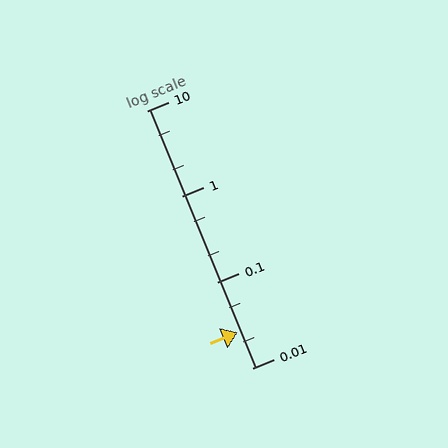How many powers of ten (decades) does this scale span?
The scale spans 3 decades, from 0.01 to 10.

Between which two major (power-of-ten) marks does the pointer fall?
The pointer is between 0.01 and 0.1.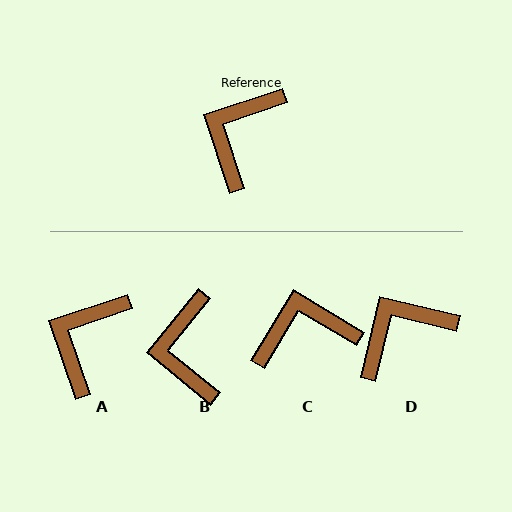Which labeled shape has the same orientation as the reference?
A.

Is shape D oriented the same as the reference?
No, it is off by about 32 degrees.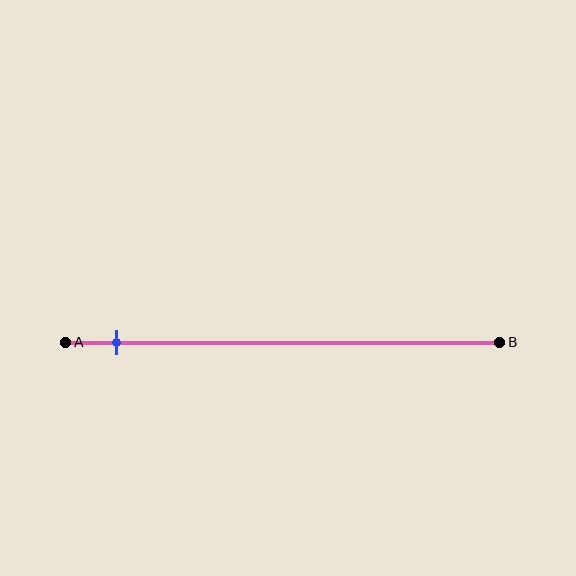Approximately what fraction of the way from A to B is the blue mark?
The blue mark is approximately 10% of the way from A to B.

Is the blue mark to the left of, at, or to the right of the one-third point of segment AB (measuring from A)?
The blue mark is to the left of the one-third point of segment AB.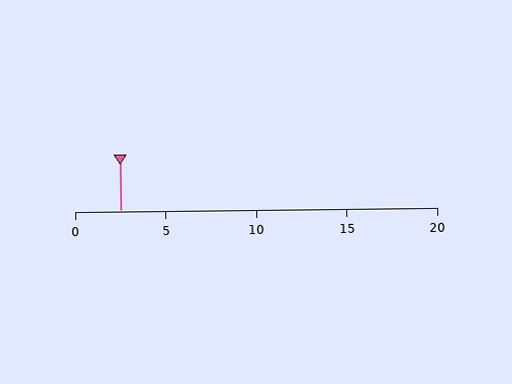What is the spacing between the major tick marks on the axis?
The major ticks are spaced 5 apart.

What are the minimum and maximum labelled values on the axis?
The axis runs from 0 to 20.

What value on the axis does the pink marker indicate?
The marker indicates approximately 2.5.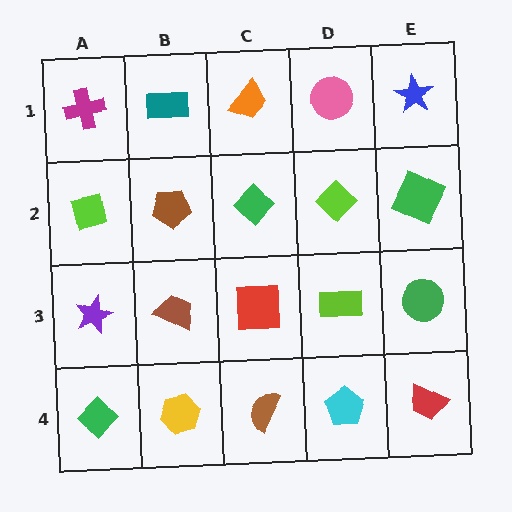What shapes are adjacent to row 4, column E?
A green circle (row 3, column E), a cyan pentagon (row 4, column D).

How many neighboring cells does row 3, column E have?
3.